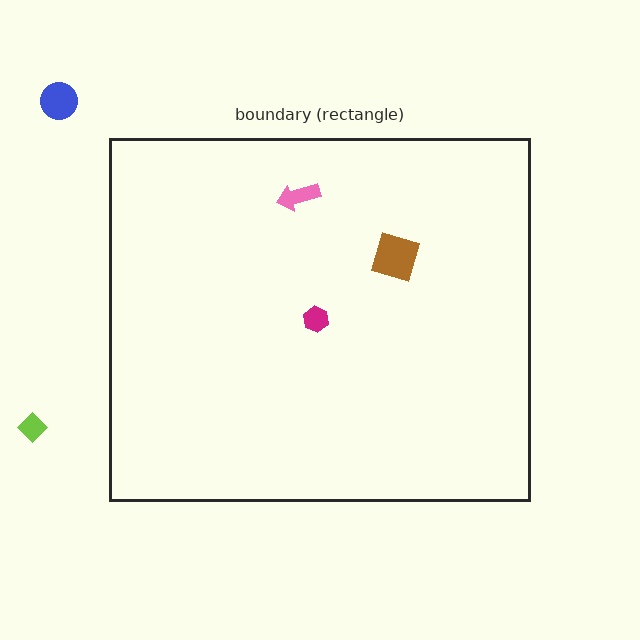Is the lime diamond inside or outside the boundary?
Outside.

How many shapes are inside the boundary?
3 inside, 2 outside.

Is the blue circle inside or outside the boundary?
Outside.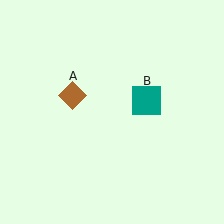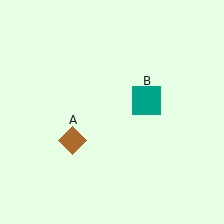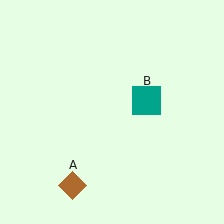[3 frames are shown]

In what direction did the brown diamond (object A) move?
The brown diamond (object A) moved down.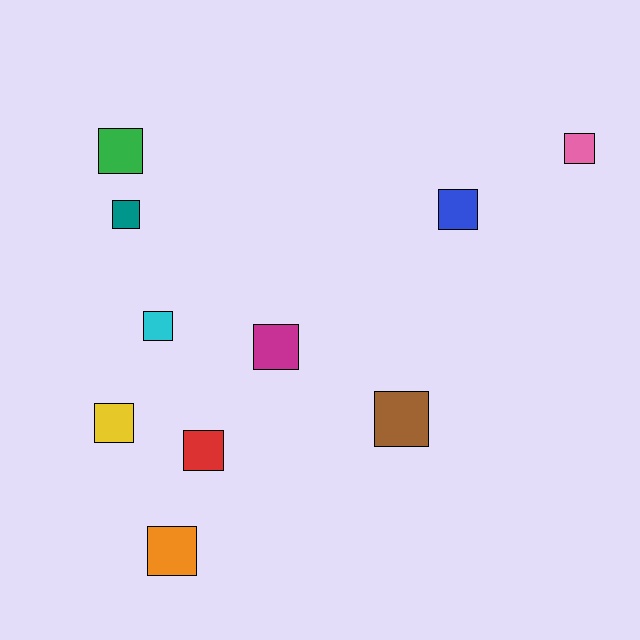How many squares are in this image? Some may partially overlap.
There are 10 squares.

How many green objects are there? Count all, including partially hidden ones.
There is 1 green object.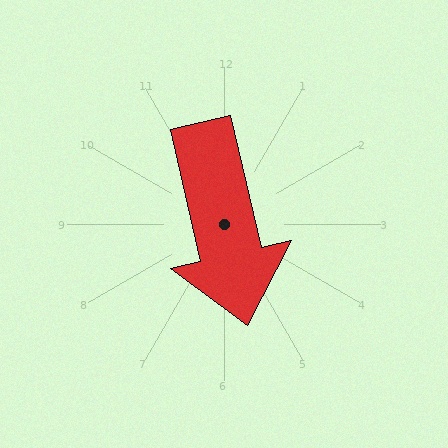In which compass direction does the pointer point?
South.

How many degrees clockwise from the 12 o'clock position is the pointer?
Approximately 167 degrees.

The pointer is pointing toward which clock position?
Roughly 6 o'clock.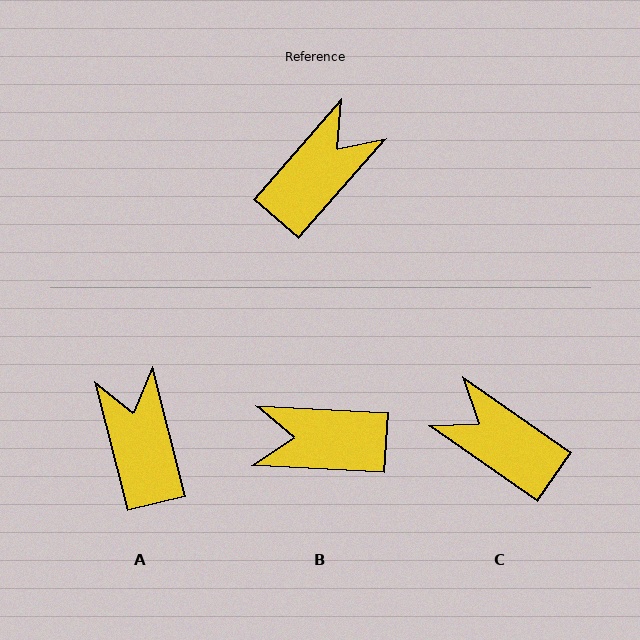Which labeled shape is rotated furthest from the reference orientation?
B, about 128 degrees away.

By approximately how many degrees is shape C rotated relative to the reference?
Approximately 96 degrees counter-clockwise.